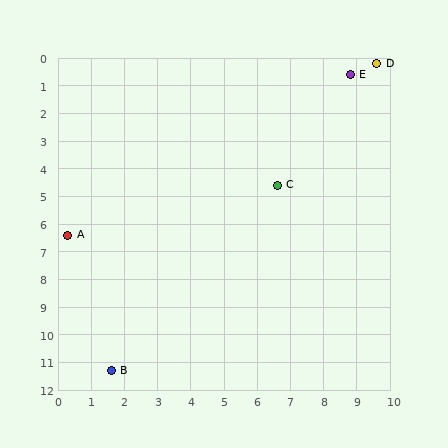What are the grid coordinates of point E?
Point E is at approximately (8.8, 0.6).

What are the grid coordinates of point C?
Point C is at approximately (6.6, 4.6).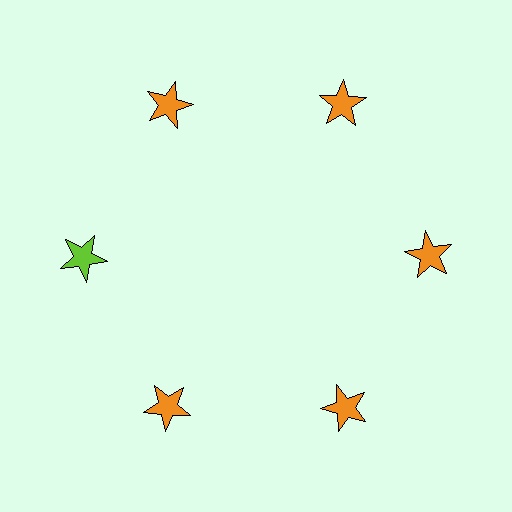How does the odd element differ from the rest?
It has a different color: lime instead of orange.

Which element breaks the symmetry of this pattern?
The lime star at roughly the 9 o'clock position breaks the symmetry. All other shapes are orange stars.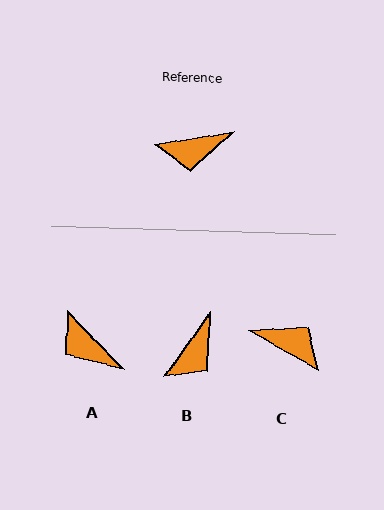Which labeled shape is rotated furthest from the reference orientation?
C, about 141 degrees away.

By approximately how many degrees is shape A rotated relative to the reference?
Approximately 56 degrees clockwise.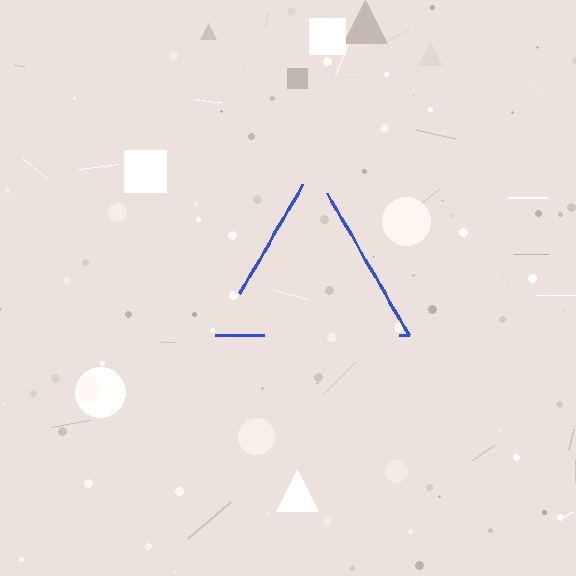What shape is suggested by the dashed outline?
The dashed outline suggests a triangle.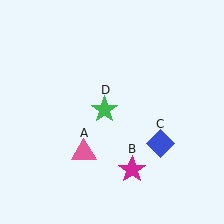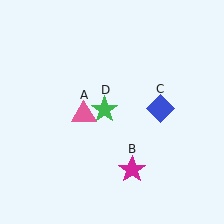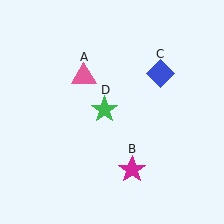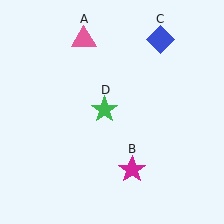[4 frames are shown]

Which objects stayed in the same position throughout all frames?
Magenta star (object B) and green star (object D) remained stationary.